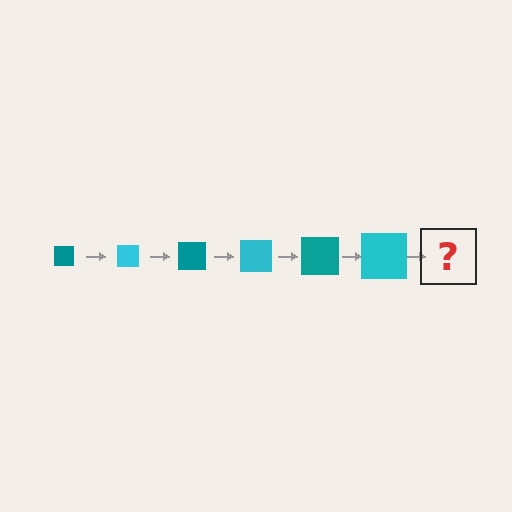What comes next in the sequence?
The next element should be a teal square, larger than the previous one.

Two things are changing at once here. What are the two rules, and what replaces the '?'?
The two rules are that the square grows larger each step and the color cycles through teal and cyan. The '?' should be a teal square, larger than the previous one.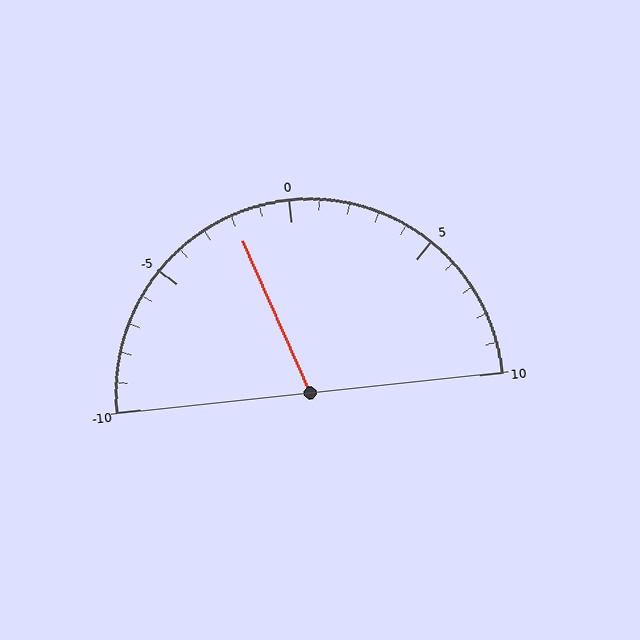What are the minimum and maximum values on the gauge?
The gauge ranges from -10 to 10.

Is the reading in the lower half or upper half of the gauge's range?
The reading is in the lower half of the range (-10 to 10).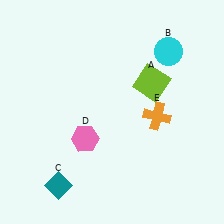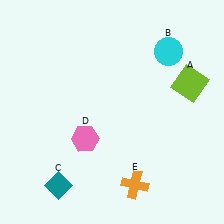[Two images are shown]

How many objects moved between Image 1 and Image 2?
2 objects moved between the two images.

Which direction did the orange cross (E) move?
The orange cross (E) moved down.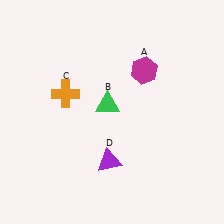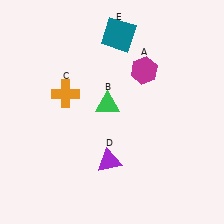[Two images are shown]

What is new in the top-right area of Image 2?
A teal square (E) was added in the top-right area of Image 2.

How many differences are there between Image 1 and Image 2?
There is 1 difference between the two images.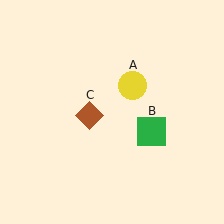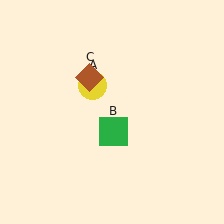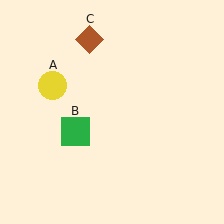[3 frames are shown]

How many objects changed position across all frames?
3 objects changed position: yellow circle (object A), green square (object B), brown diamond (object C).